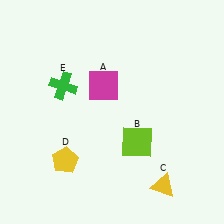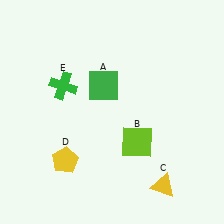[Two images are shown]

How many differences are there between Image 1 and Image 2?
There is 1 difference between the two images.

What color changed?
The square (A) changed from magenta in Image 1 to green in Image 2.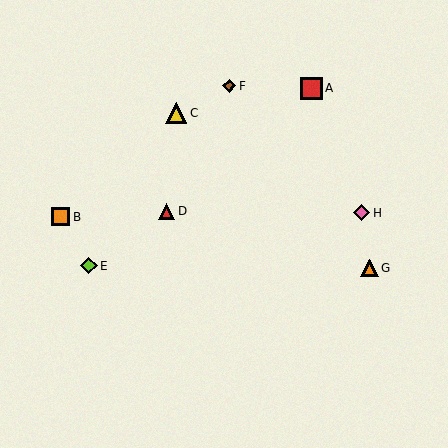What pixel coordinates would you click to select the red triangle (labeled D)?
Click at (167, 211) to select the red triangle D.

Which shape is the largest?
The red square (labeled A) is the largest.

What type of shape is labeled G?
Shape G is an orange triangle.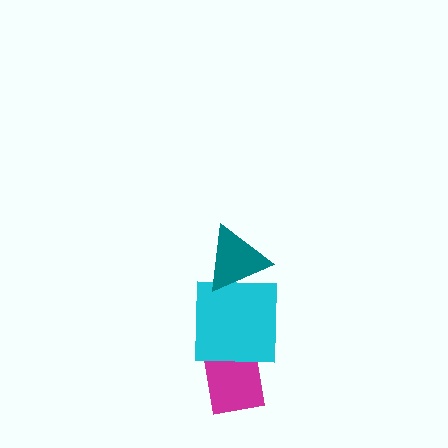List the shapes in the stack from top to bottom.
From top to bottom: the teal triangle, the cyan square, the magenta rectangle.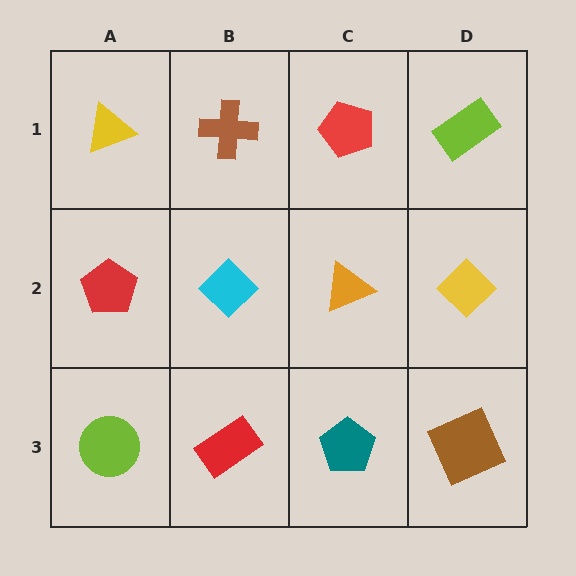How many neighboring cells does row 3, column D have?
2.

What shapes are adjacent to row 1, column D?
A yellow diamond (row 2, column D), a red pentagon (row 1, column C).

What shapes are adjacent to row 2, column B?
A brown cross (row 1, column B), a red rectangle (row 3, column B), a red pentagon (row 2, column A), an orange triangle (row 2, column C).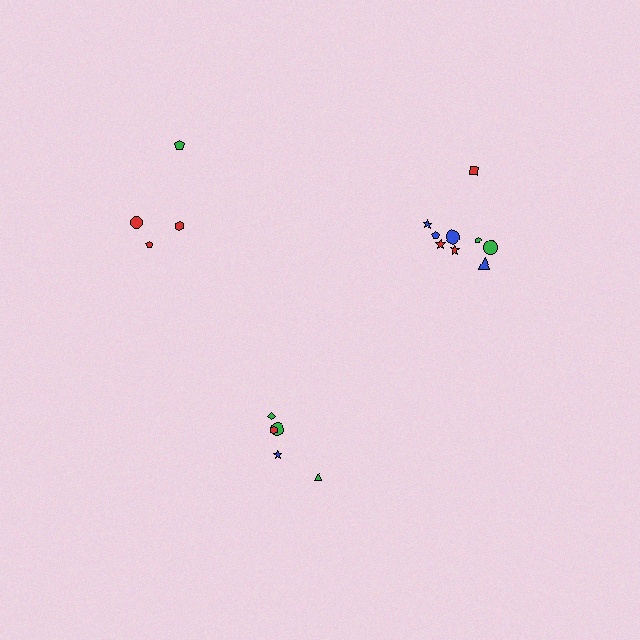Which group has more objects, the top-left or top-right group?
The top-right group.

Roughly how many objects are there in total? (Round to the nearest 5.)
Roughly 20 objects in total.